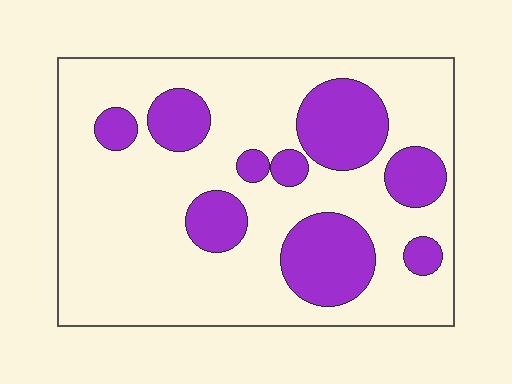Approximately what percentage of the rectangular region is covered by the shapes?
Approximately 25%.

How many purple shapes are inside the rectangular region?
9.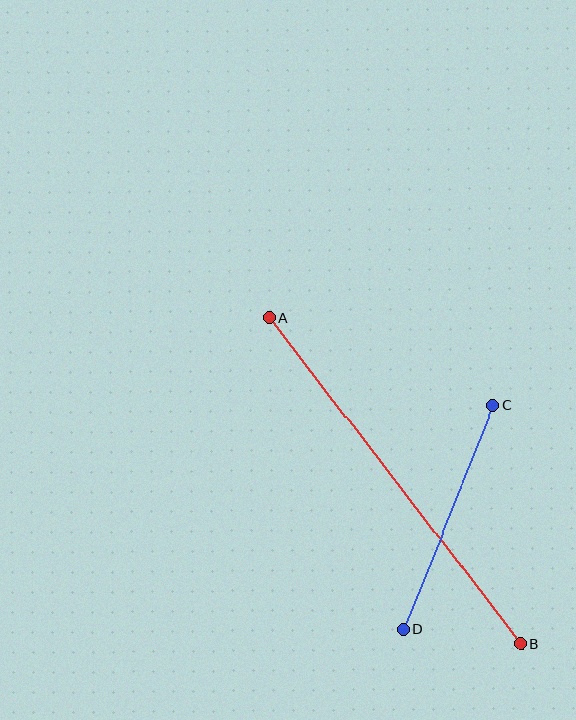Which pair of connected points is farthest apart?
Points A and B are farthest apart.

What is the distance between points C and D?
The distance is approximately 241 pixels.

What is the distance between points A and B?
The distance is approximately 412 pixels.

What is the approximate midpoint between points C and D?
The midpoint is at approximately (448, 517) pixels.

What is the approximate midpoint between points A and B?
The midpoint is at approximately (395, 481) pixels.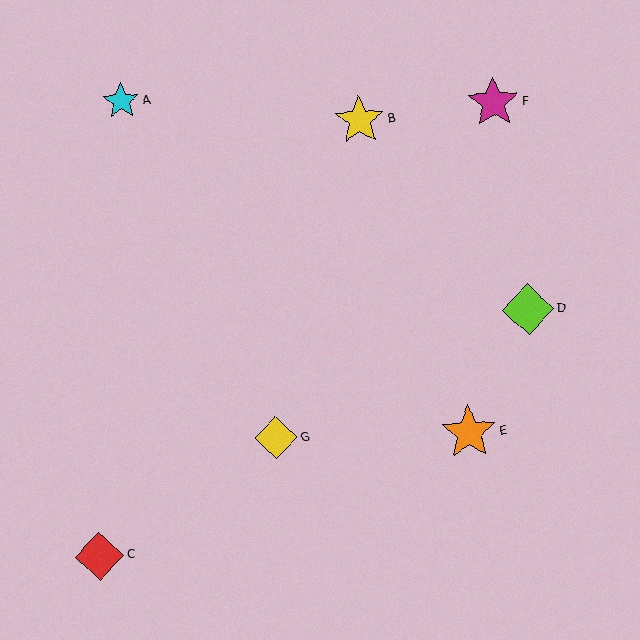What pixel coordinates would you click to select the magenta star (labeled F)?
Click at (493, 103) to select the magenta star F.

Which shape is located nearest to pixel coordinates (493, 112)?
The magenta star (labeled F) at (493, 103) is nearest to that location.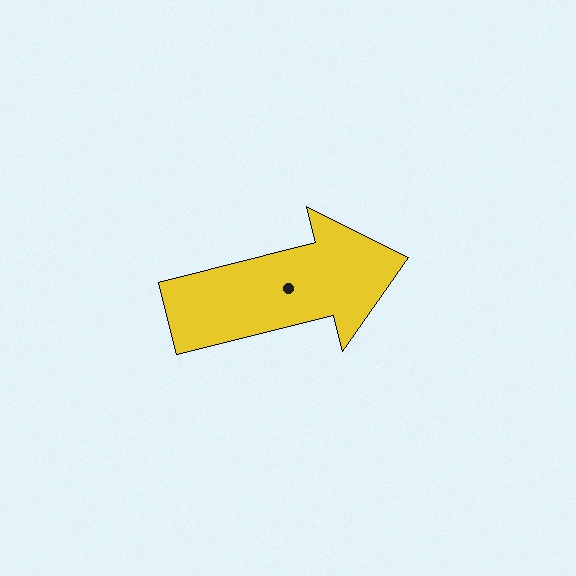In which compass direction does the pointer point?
East.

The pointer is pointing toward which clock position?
Roughly 3 o'clock.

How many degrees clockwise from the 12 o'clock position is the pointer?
Approximately 76 degrees.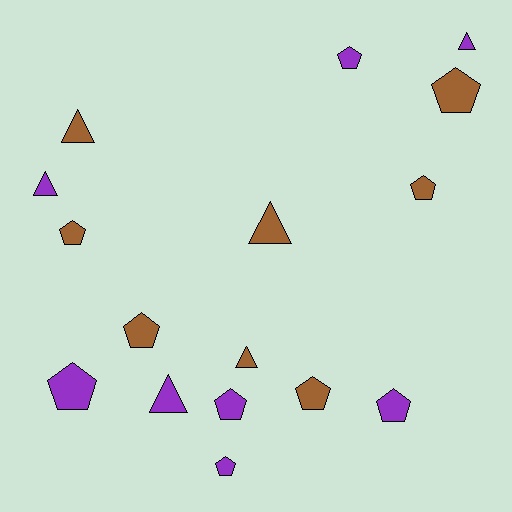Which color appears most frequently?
Brown, with 8 objects.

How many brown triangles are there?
There are 3 brown triangles.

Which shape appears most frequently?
Pentagon, with 10 objects.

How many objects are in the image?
There are 16 objects.